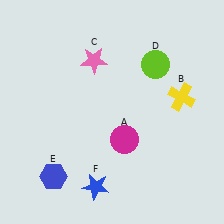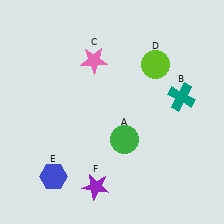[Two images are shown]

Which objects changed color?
A changed from magenta to green. B changed from yellow to teal. F changed from blue to purple.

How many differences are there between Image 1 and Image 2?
There are 3 differences between the two images.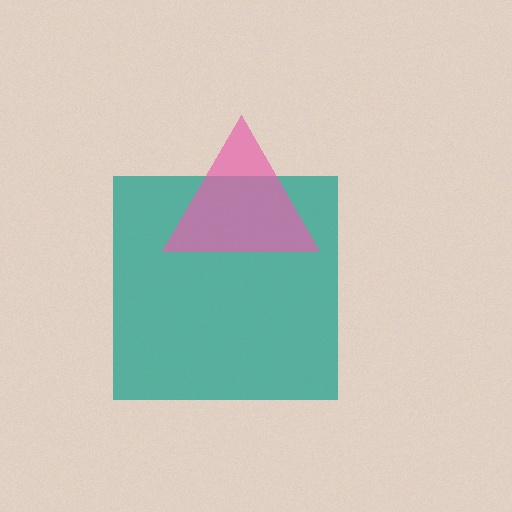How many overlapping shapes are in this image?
There are 2 overlapping shapes in the image.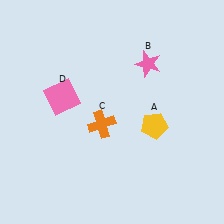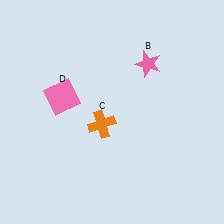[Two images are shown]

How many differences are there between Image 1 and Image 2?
There is 1 difference between the two images.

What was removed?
The yellow pentagon (A) was removed in Image 2.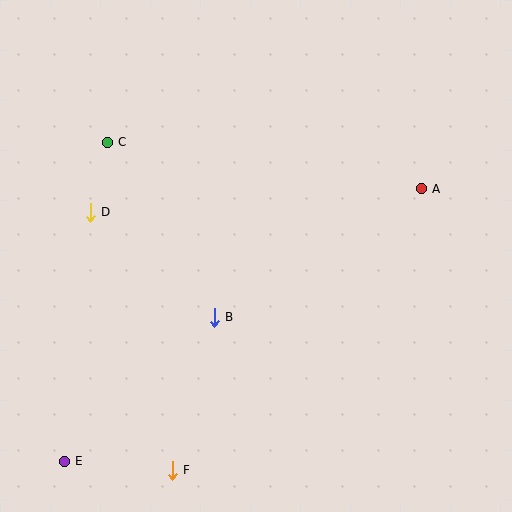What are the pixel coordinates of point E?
Point E is at (64, 461).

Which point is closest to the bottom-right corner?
Point A is closest to the bottom-right corner.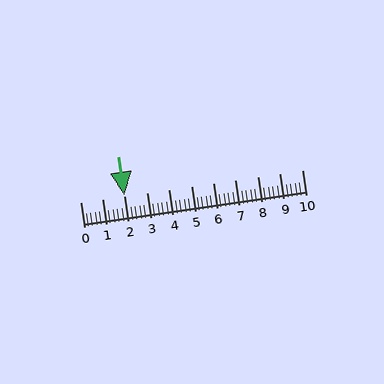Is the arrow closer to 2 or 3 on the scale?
The arrow is closer to 2.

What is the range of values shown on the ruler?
The ruler shows values from 0 to 10.